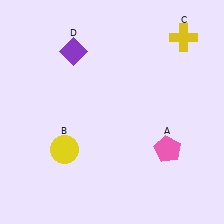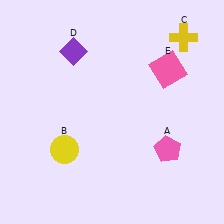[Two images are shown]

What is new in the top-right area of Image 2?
A pink square (E) was added in the top-right area of Image 2.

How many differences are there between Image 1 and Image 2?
There is 1 difference between the two images.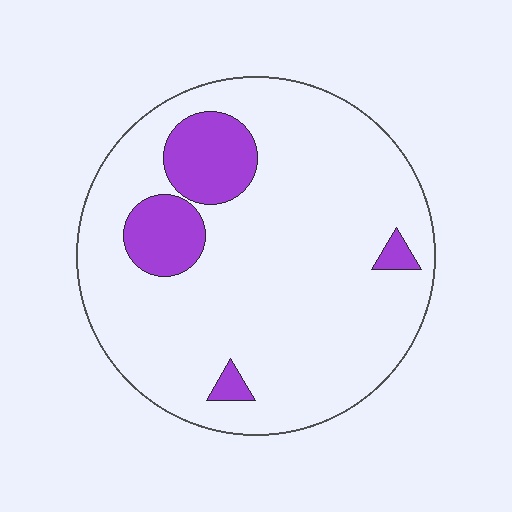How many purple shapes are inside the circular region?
4.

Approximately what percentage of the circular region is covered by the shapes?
Approximately 15%.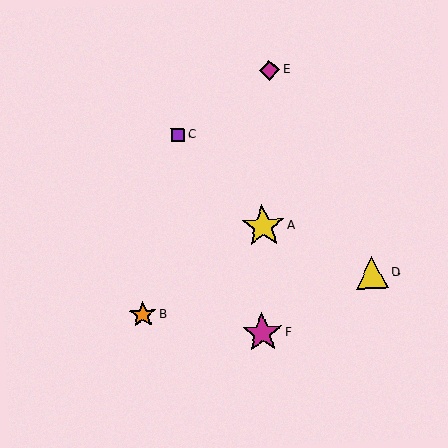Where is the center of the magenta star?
The center of the magenta star is at (262, 333).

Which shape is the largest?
The yellow star (labeled A) is the largest.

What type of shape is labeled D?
Shape D is a yellow triangle.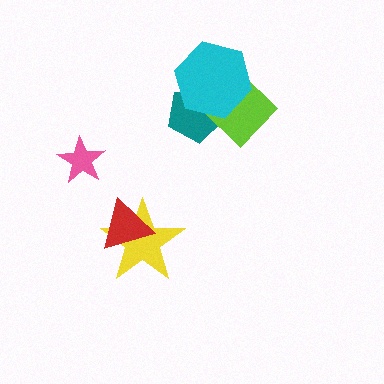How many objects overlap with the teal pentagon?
2 objects overlap with the teal pentagon.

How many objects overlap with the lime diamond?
2 objects overlap with the lime diamond.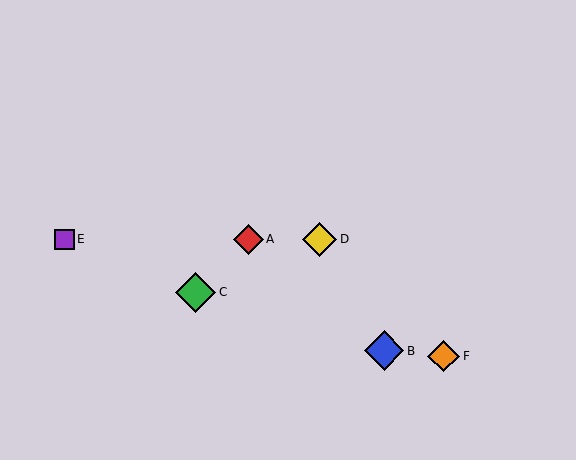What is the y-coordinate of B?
Object B is at y≈351.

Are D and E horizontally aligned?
Yes, both are at y≈239.